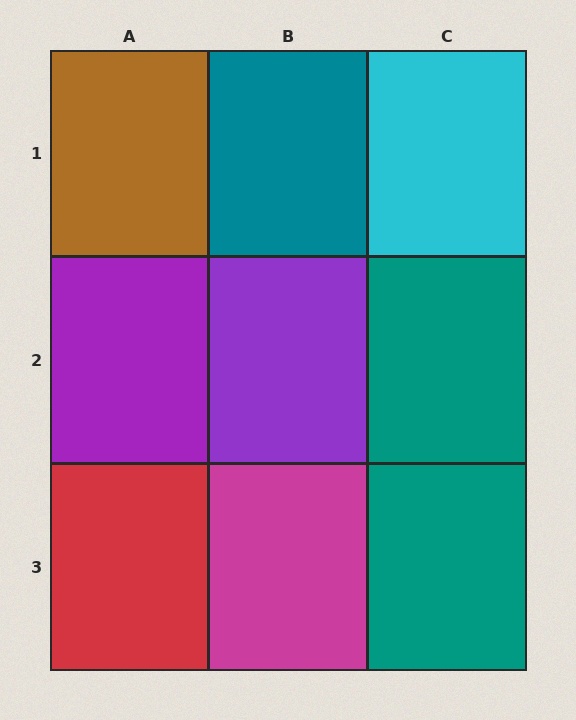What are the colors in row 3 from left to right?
Red, magenta, teal.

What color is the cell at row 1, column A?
Brown.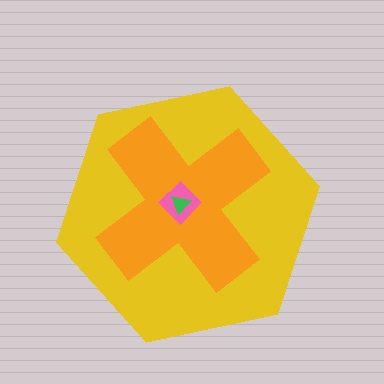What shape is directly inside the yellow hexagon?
The orange cross.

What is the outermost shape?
The yellow hexagon.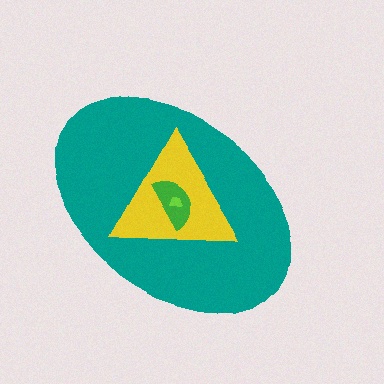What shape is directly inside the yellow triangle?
The green semicircle.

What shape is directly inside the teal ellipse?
The yellow triangle.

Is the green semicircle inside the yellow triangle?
Yes.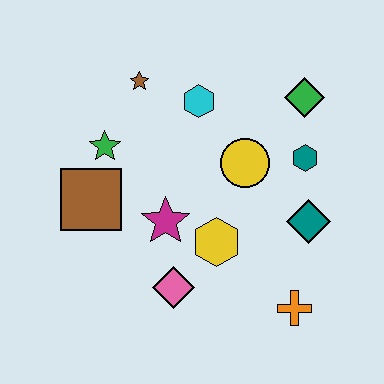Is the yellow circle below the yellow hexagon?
No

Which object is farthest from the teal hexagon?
The brown square is farthest from the teal hexagon.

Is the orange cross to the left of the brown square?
No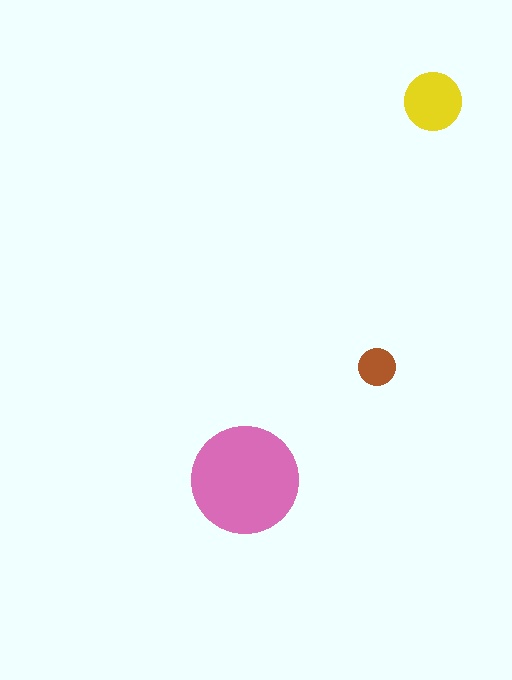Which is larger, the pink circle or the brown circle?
The pink one.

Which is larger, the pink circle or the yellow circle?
The pink one.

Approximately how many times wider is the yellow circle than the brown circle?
About 1.5 times wider.